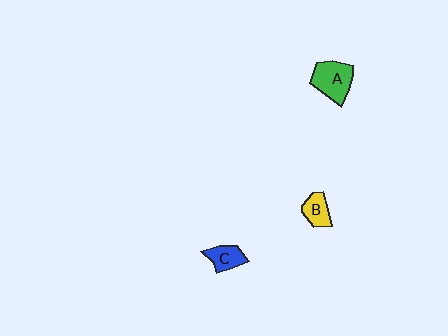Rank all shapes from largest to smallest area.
From largest to smallest: A (green), C (blue), B (yellow).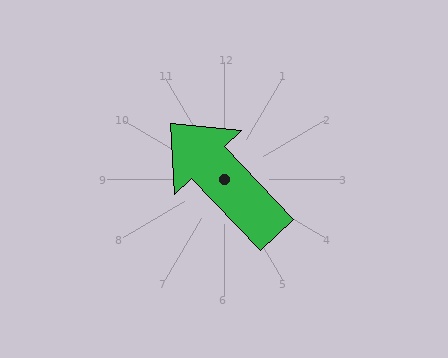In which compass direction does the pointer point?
Northwest.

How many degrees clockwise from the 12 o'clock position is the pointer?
Approximately 316 degrees.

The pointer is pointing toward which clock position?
Roughly 11 o'clock.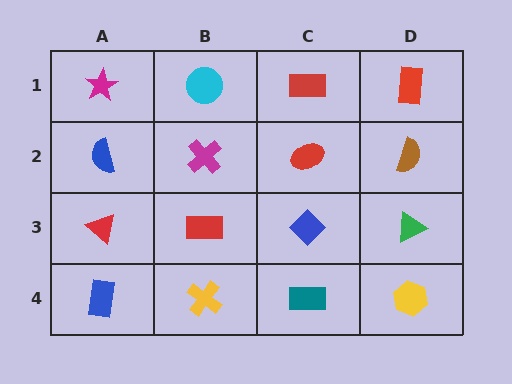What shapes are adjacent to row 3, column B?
A magenta cross (row 2, column B), a yellow cross (row 4, column B), a red triangle (row 3, column A), a blue diamond (row 3, column C).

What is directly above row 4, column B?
A red rectangle.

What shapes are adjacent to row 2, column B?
A cyan circle (row 1, column B), a red rectangle (row 3, column B), a blue semicircle (row 2, column A), a red ellipse (row 2, column C).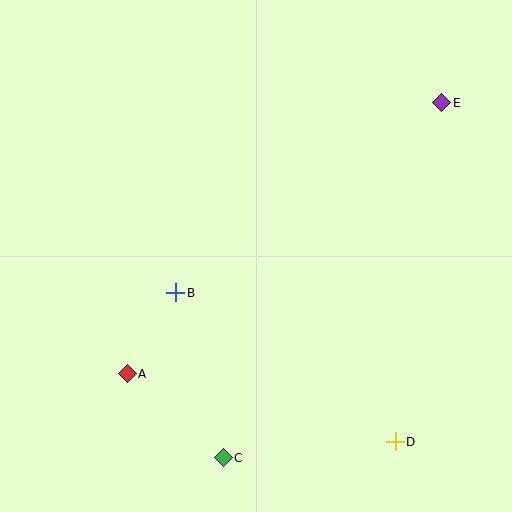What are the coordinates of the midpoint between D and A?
The midpoint between D and A is at (261, 408).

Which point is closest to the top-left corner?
Point B is closest to the top-left corner.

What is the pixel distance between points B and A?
The distance between B and A is 94 pixels.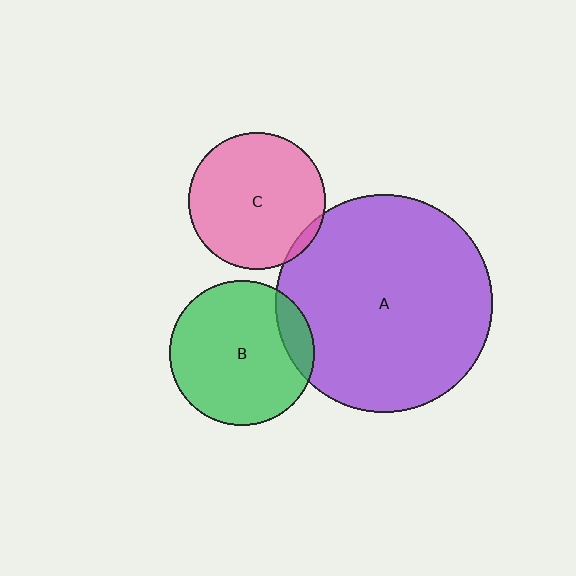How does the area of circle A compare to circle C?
Approximately 2.5 times.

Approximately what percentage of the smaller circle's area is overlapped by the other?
Approximately 5%.